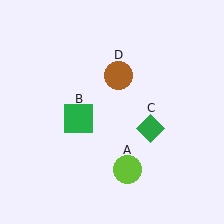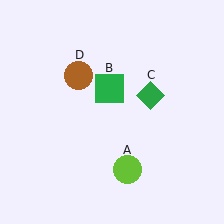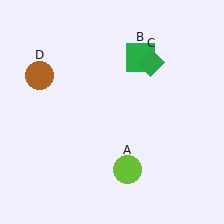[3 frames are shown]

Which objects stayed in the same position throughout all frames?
Lime circle (object A) remained stationary.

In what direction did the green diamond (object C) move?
The green diamond (object C) moved up.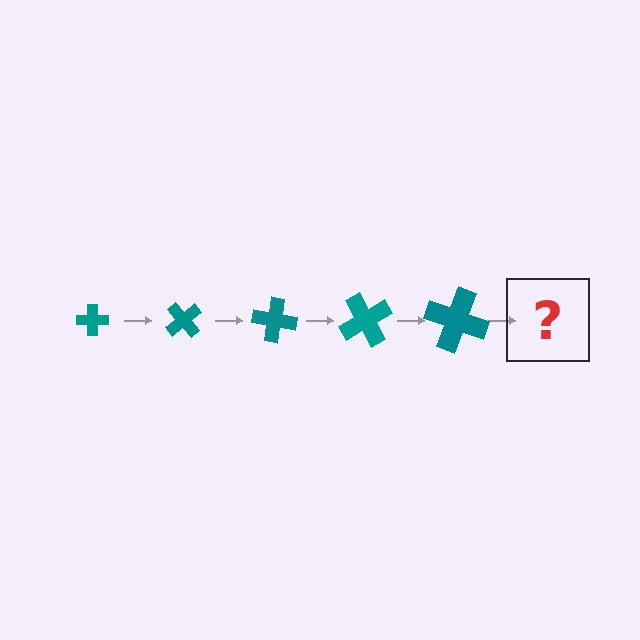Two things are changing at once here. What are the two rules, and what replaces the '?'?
The two rules are that the cross grows larger each step and it rotates 50 degrees each step. The '?' should be a cross, larger than the previous one and rotated 250 degrees from the start.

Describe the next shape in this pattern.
It should be a cross, larger than the previous one and rotated 250 degrees from the start.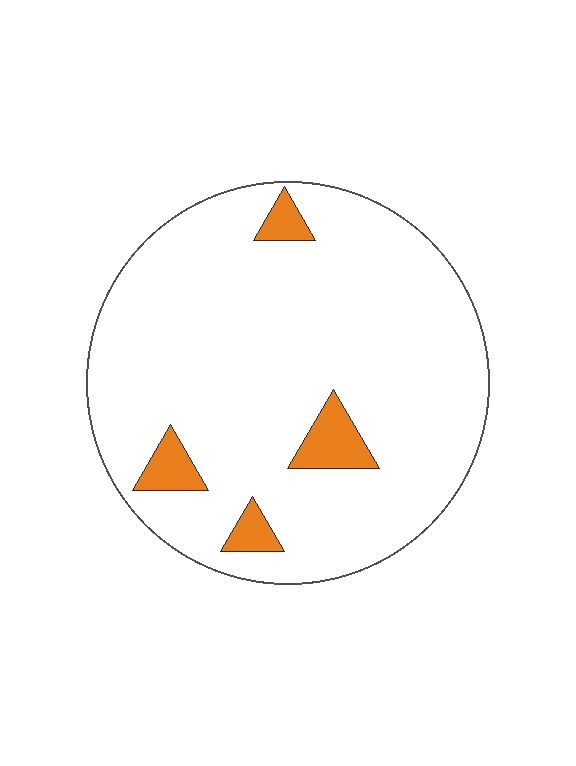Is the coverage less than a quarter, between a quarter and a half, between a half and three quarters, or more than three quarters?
Less than a quarter.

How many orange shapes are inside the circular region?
4.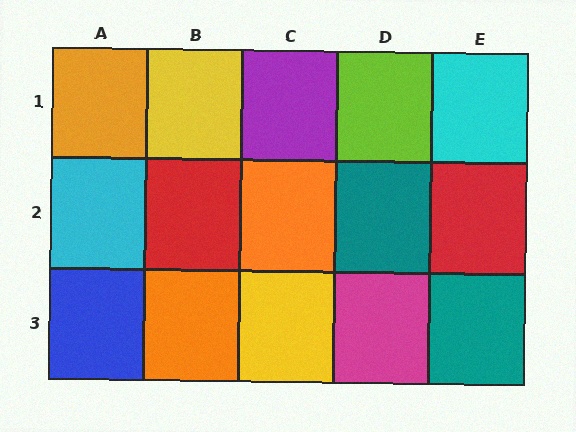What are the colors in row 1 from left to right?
Orange, yellow, purple, lime, cyan.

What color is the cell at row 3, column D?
Magenta.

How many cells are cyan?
2 cells are cyan.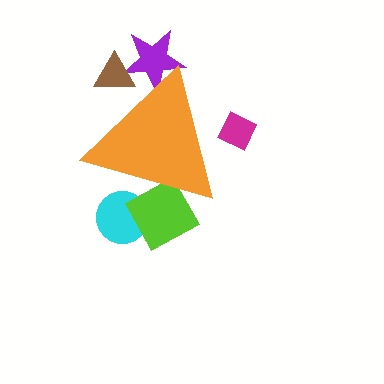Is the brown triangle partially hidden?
Yes, the brown triangle is partially hidden behind the orange triangle.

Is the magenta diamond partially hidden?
Yes, the magenta diamond is partially hidden behind the orange triangle.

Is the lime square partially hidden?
Yes, the lime square is partially hidden behind the orange triangle.